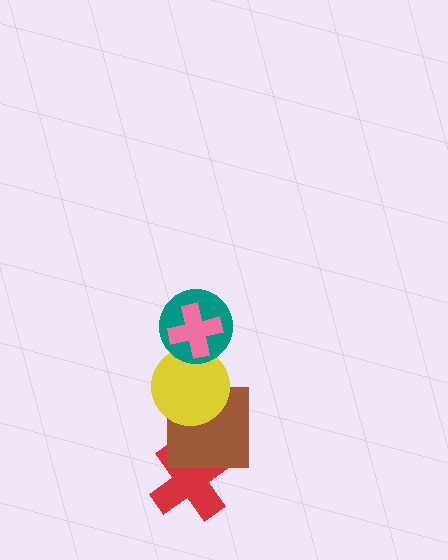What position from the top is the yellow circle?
The yellow circle is 3rd from the top.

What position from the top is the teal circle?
The teal circle is 2nd from the top.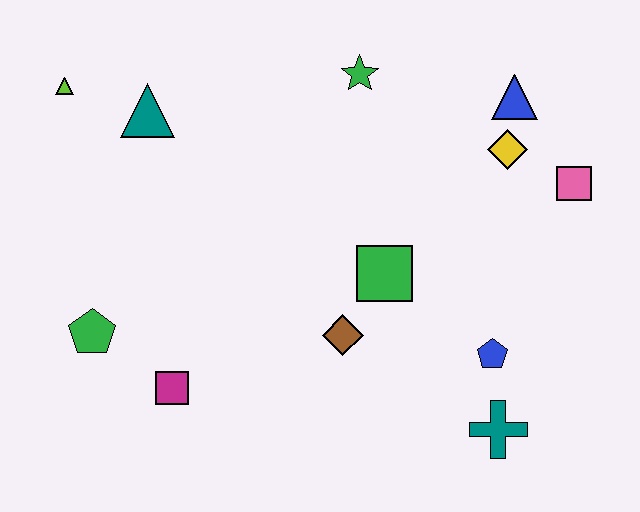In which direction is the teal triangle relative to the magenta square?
The teal triangle is above the magenta square.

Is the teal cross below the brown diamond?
Yes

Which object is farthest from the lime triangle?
The teal cross is farthest from the lime triangle.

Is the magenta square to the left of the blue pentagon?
Yes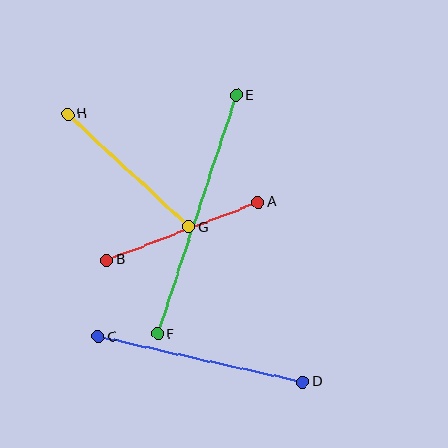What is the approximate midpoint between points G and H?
The midpoint is at approximately (128, 170) pixels.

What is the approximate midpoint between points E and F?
The midpoint is at approximately (197, 215) pixels.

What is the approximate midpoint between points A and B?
The midpoint is at approximately (182, 231) pixels.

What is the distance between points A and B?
The distance is approximately 162 pixels.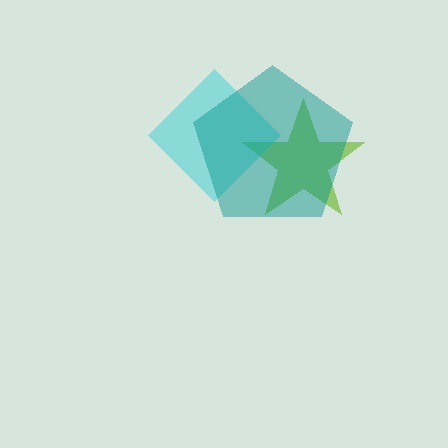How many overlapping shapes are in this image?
There are 3 overlapping shapes in the image.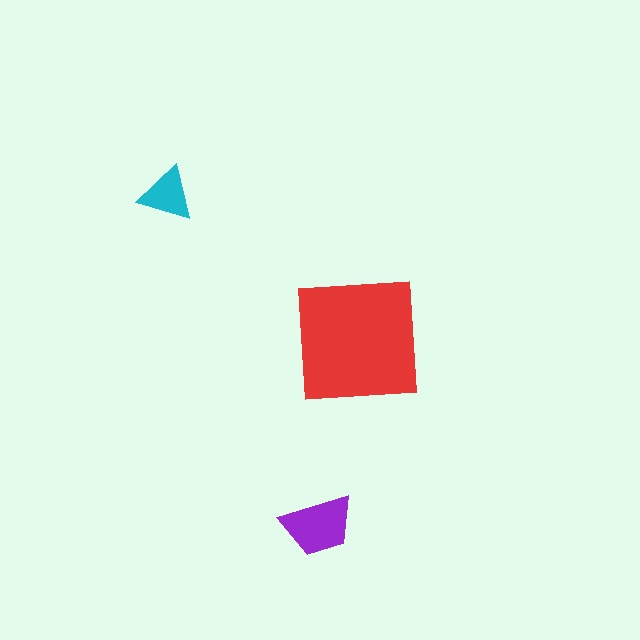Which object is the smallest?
The cyan triangle.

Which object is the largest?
The red square.